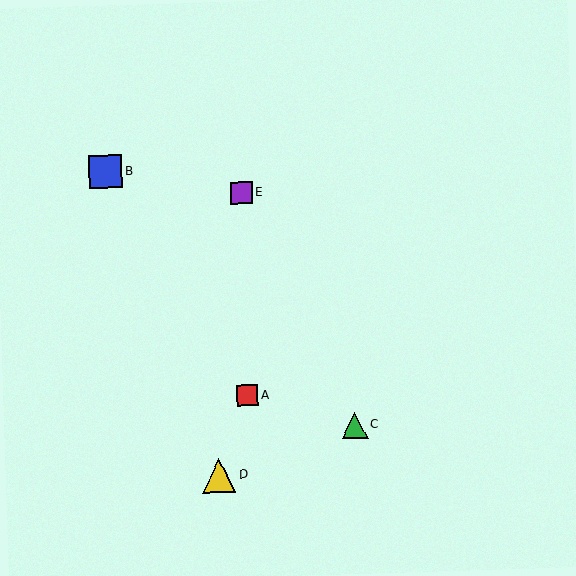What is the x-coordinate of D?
Object D is at x≈219.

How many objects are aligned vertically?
2 objects (A, E) are aligned vertically.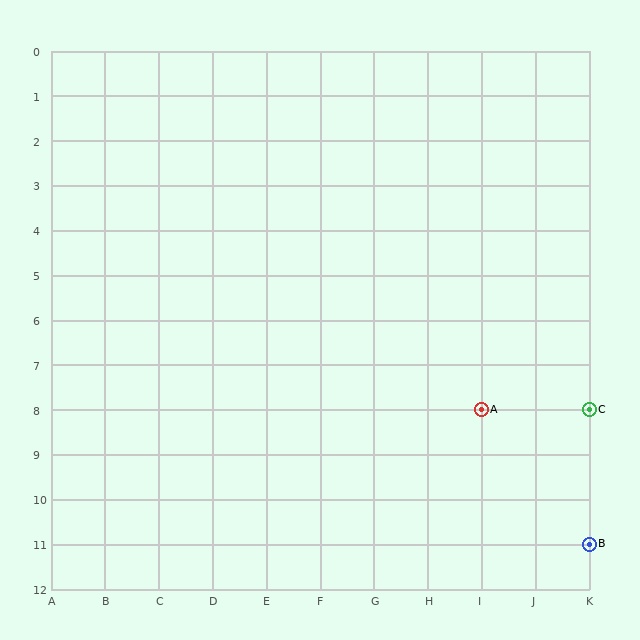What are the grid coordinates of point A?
Point A is at grid coordinates (I, 8).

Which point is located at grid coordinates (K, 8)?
Point C is at (K, 8).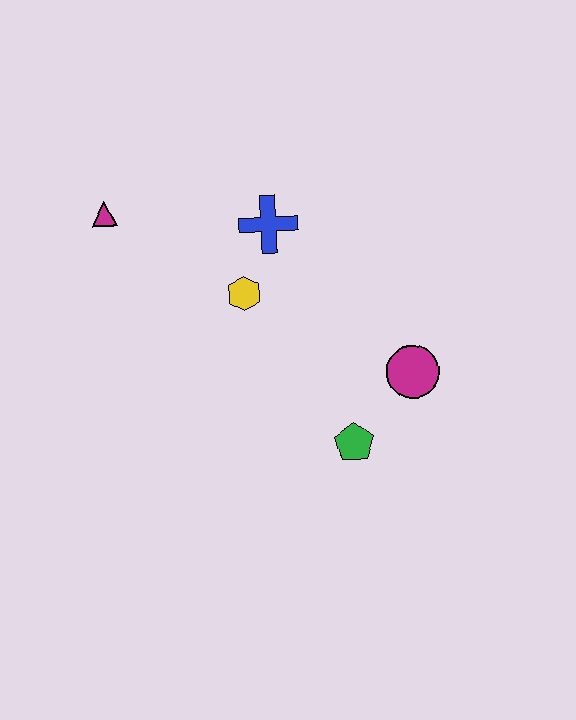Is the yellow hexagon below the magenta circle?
No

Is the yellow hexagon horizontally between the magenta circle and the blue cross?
No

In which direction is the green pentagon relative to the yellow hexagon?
The green pentagon is below the yellow hexagon.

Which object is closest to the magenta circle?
The green pentagon is closest to the magenta circle.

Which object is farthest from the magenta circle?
The magenta triangle is farthest from the magenta circle.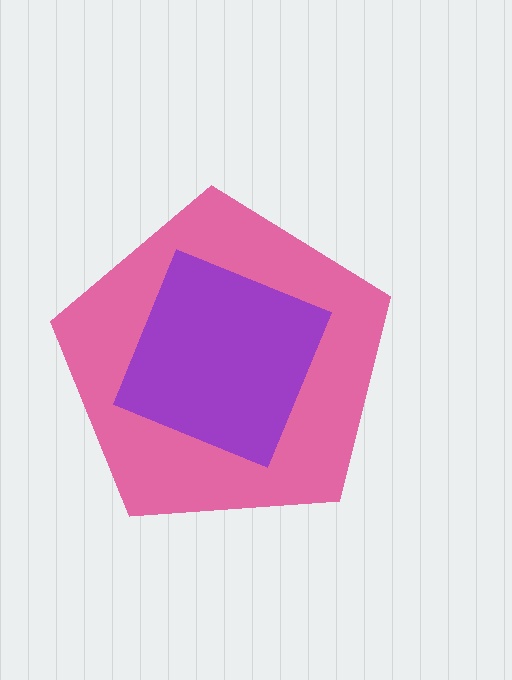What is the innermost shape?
The purple diamond.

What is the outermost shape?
The pink pentagon.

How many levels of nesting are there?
2.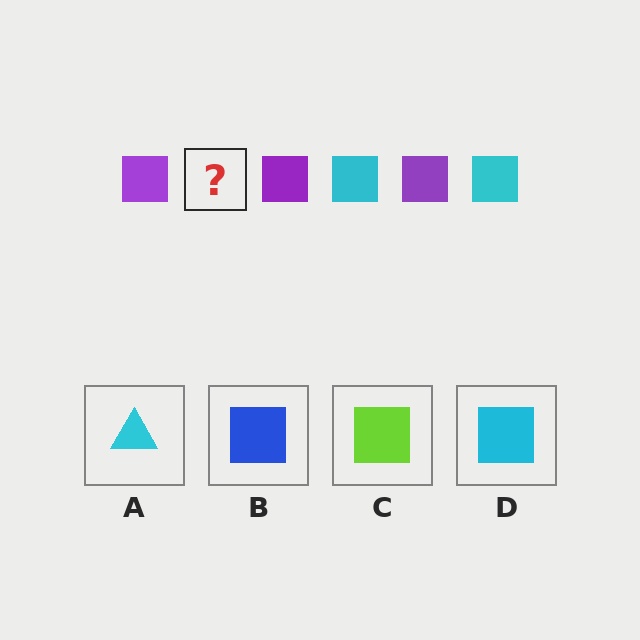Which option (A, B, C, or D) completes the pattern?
D.